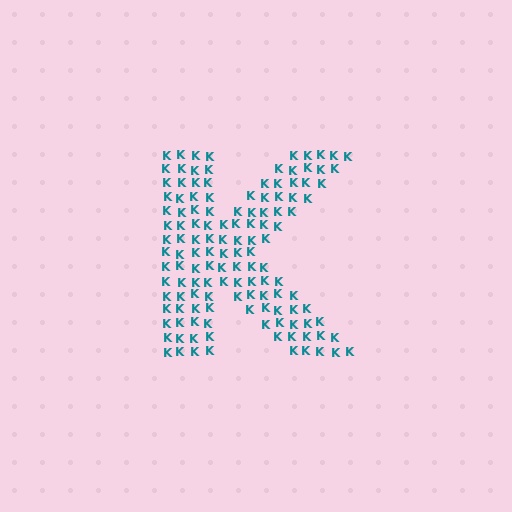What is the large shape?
The large shape is the letter K.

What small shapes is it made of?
It is made of small letter K's.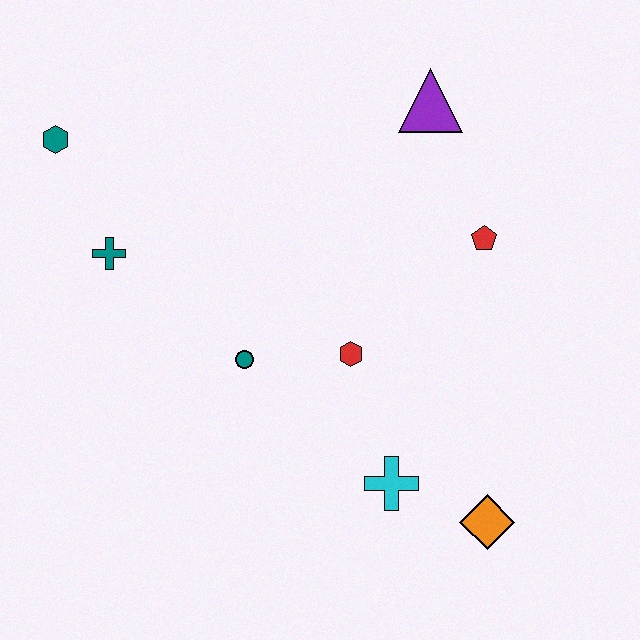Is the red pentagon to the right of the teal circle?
Yes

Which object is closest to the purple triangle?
The red pentagon is closest to the purple triangle.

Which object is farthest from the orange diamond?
The teal hexagon is farthest from the orange diamond.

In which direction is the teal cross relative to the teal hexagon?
The teal cross is below the teal hexagon.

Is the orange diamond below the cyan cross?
Yes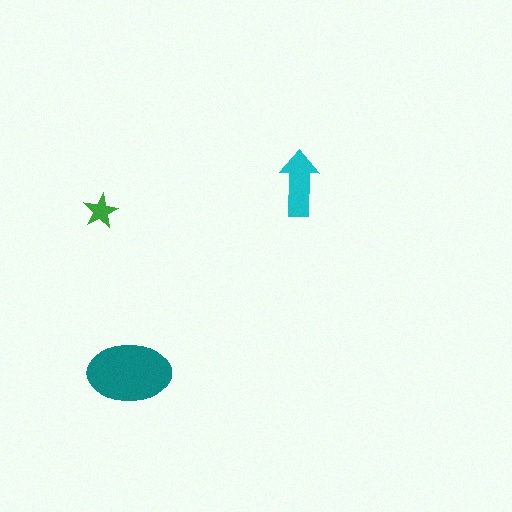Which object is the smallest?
The green star.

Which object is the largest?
The teal ellipse.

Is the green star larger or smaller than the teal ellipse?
Smaller.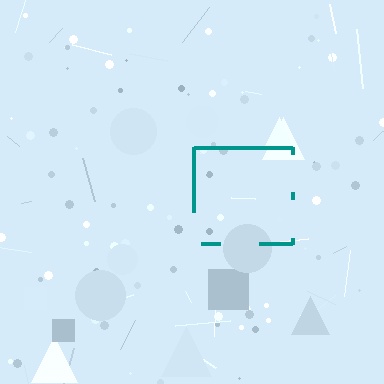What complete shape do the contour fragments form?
The contour fragments form a square.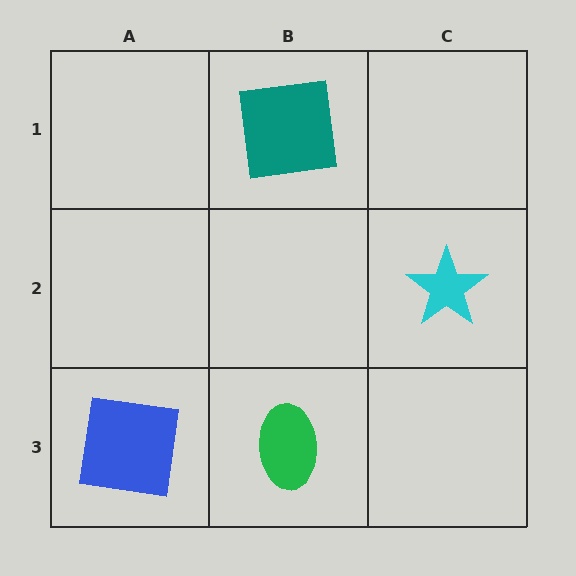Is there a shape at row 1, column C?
No, that cell is empty.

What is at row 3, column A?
A blue square.